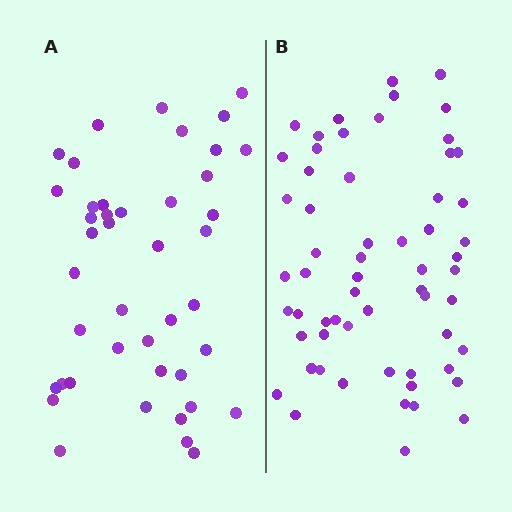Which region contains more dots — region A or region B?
Region B (the right region) has more dots.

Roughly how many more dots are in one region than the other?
Region B has approximately 15 more dots than region A.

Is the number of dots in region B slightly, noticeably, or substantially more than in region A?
Region B has noticeably more, but not dramatically so. The ratio is roughly 1.4 to 1.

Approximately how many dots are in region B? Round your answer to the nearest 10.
About 60 dots.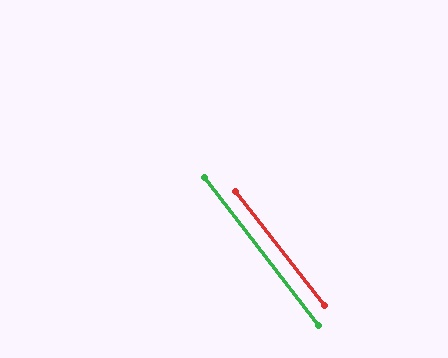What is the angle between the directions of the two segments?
Approximately 0 degrees.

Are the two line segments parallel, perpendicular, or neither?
Parallel — their directions differ by only 0.2°.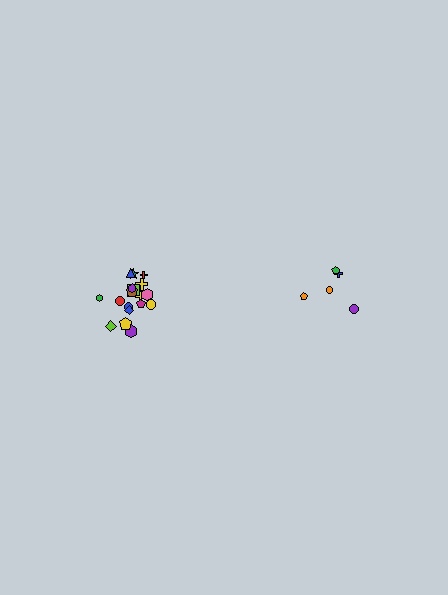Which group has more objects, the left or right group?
The left group.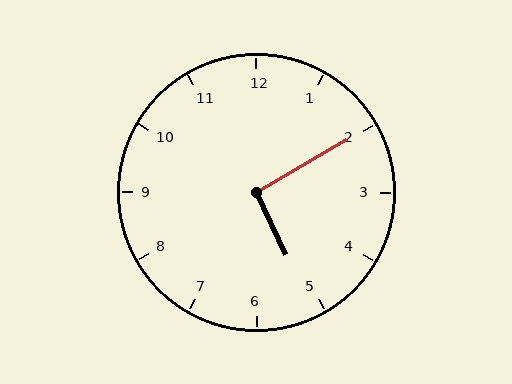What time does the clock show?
5:10.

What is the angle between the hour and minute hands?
Approximately 95 degrees.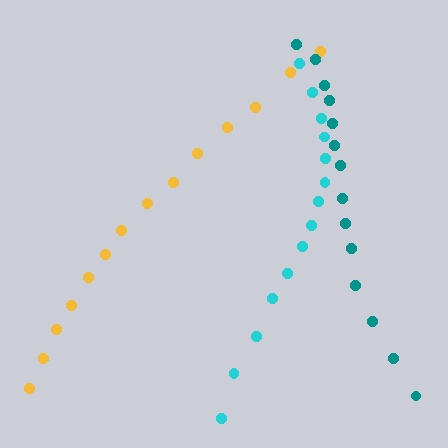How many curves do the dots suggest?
There are 3 distinct paths.